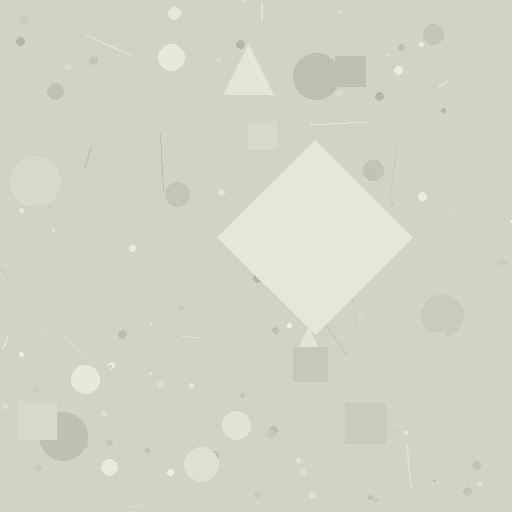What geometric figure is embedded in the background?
A diamond is embedded in the background.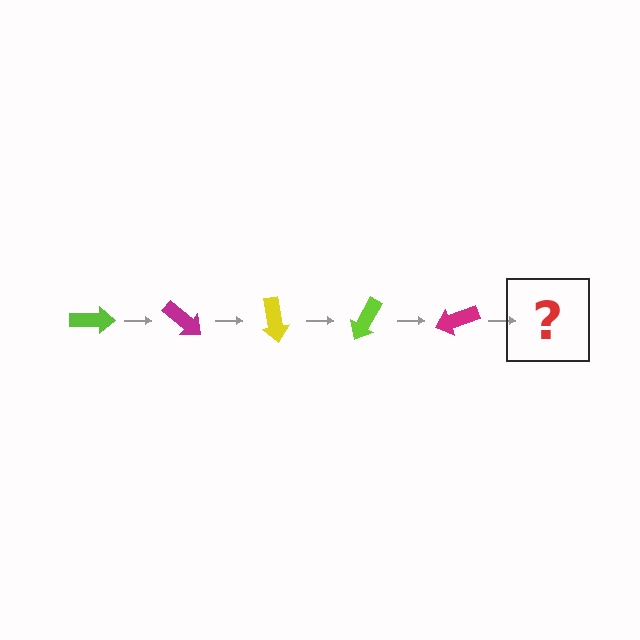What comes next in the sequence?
The next element should be a yellow arrow, rotated 200 degrees from the start.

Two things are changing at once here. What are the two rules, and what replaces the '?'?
The two rules are that it rotates 40 degrees each step and the color cycles through lime, magenta, and yellow. The '?' should be a yellow arrow, rotated 200 degrees from the start.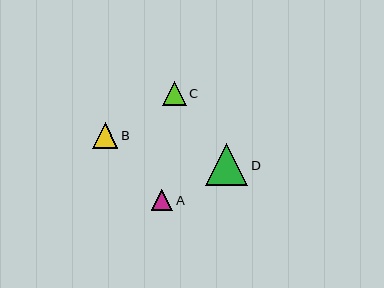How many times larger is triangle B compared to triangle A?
Triangle B is approximately 1.2 times the size of triangle A.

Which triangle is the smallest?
Triangle A is the smallest with a size of approximately 22 pixels.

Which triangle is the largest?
Triangle D is the largest with a size of approximately 42 pixels.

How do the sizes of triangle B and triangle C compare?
Triangle B and triangle C are approximately the same size.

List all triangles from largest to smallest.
From largest to smallest: D, B, C, A.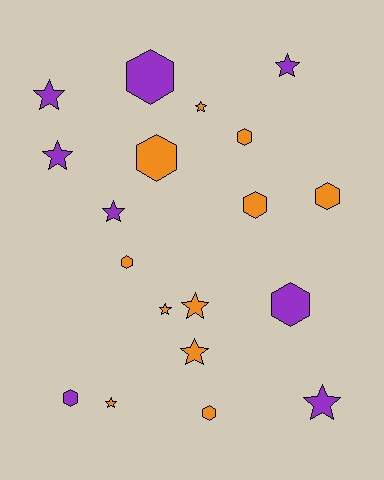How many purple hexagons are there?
There are 3 purple hexagons.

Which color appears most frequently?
Orange, with 11 objects.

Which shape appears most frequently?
Star, with 10 objects.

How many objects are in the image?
There are 19 objects.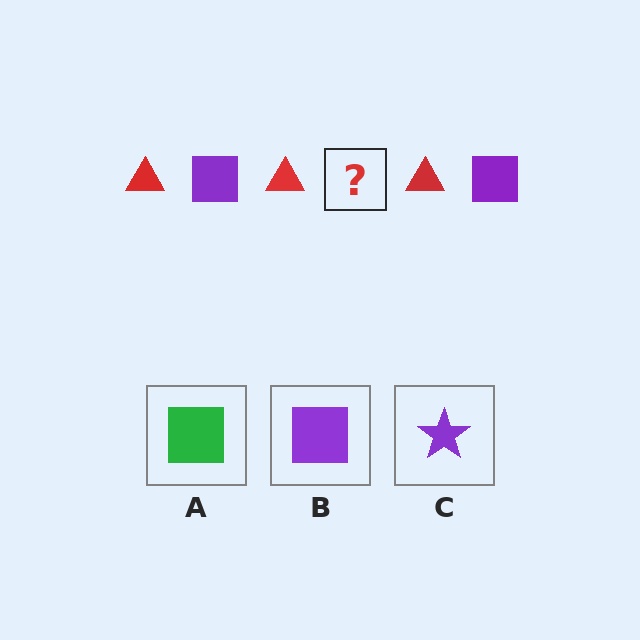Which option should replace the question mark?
Option B.